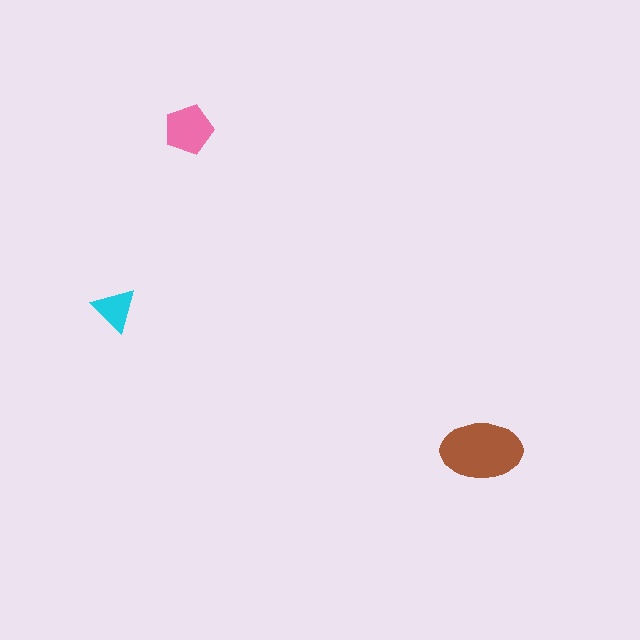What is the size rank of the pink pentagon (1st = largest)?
2nd.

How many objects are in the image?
There are 3 objects in the image.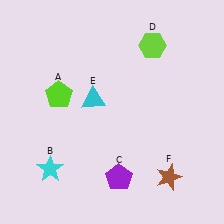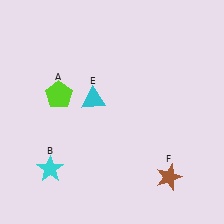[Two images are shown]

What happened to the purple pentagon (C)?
The purple pentagon (C) was removed in Image 2. It was in the bottom-right area of Image 1.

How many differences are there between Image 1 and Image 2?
There are 2 differences between the two images.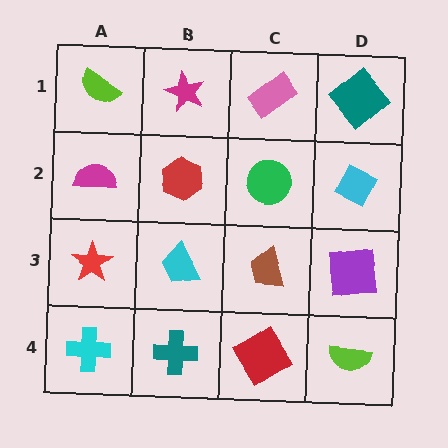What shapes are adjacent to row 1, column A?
A magenta semicircle (row 2, column A), a magenta star (row 1, column B).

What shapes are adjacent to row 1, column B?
A red hexagon (row 2, column B), a lime semicircle (row 1, column A), a pink rectangle (row 1, column C).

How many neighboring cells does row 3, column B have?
4.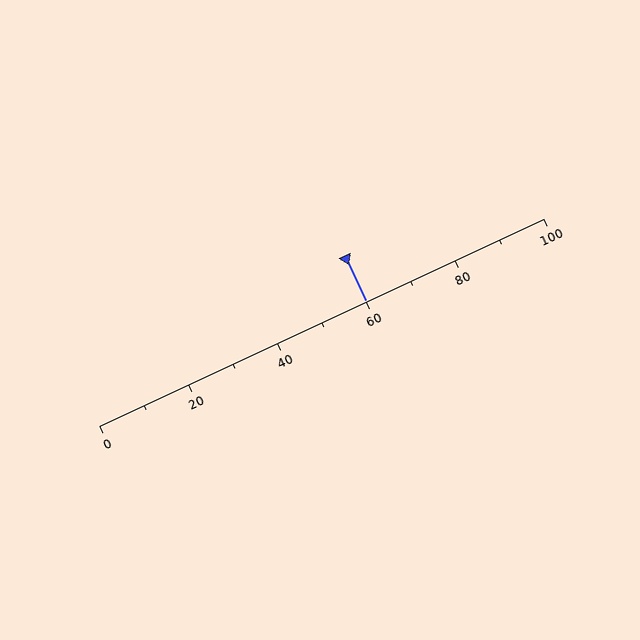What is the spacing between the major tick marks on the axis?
The major ticks are spaced 20 apart.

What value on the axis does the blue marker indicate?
The marker indicates approximately 60.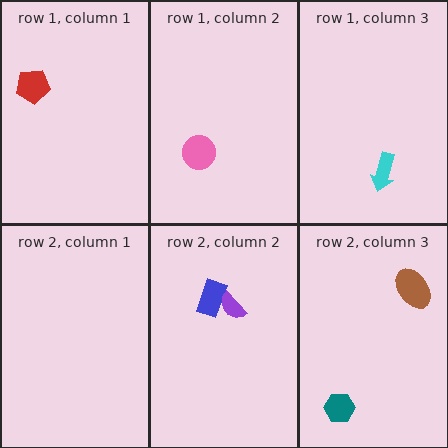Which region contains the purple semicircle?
The row 2, column 2 region.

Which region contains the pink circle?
The row 1, column 2 region.